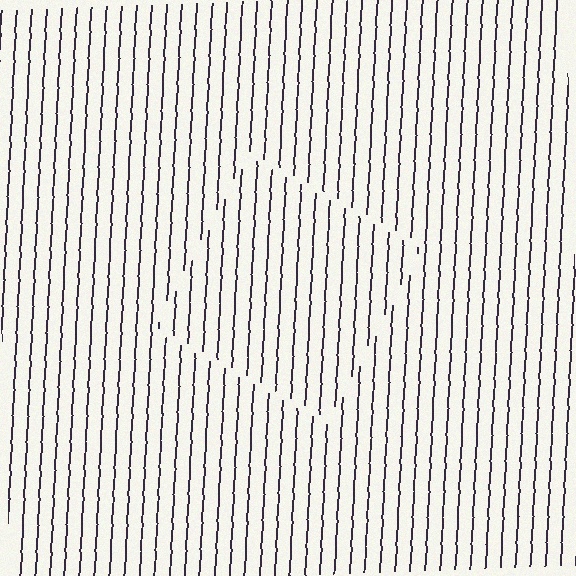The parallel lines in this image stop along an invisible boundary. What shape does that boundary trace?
An illusory square. The interior of the shape contains the same grating, shifted by half a period — the contour is defined by the phase discontinuity where line-ends from the inner and outer gratings abut.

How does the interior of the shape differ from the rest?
The interior of the shape contains the same grating, shifted by half a period — the contour is defined by the phase discontinuity where line-ends from the inner and outer gratings abut.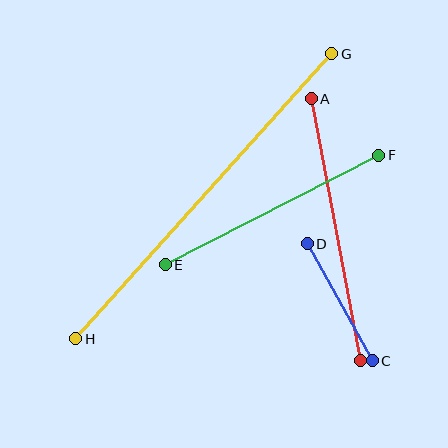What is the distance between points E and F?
The distance is approximately 240 pixels.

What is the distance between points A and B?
The distance is approximately 266 pixels.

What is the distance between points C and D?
The distance is approximately 134 pixels.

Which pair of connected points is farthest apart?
Points G and H are farthest apart.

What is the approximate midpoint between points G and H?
The midpoint is at approximately (204, 196) pixels.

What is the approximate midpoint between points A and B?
The midpoint is at approximately (336, 230) pixels.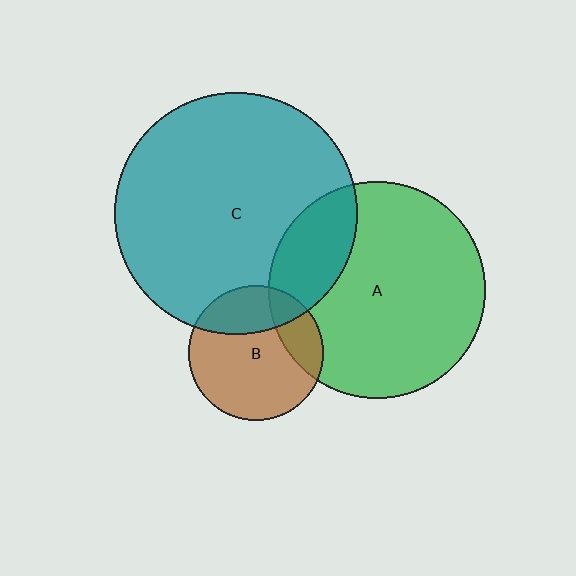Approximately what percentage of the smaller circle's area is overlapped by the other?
Approximately 25%.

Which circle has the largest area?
Circle C (teal).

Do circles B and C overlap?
Yes.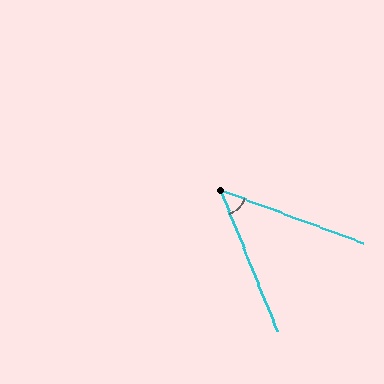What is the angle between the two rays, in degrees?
Approximately 48 degrees.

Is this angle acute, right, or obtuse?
It is acute.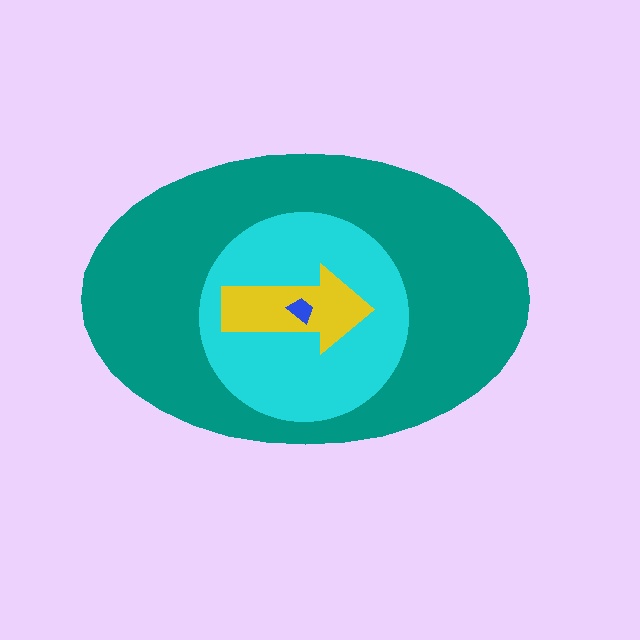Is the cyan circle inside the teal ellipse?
Yes.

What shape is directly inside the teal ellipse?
The cyan circle.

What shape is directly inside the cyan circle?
The yellow arrow.